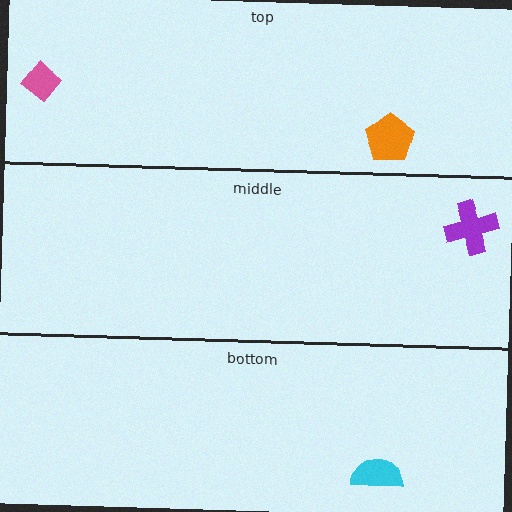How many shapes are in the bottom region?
1.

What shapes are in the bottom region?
The cyan semicircle.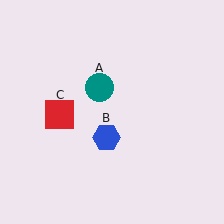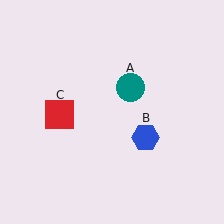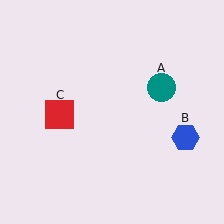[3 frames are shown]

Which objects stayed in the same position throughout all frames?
Red square (object C) remained stationary.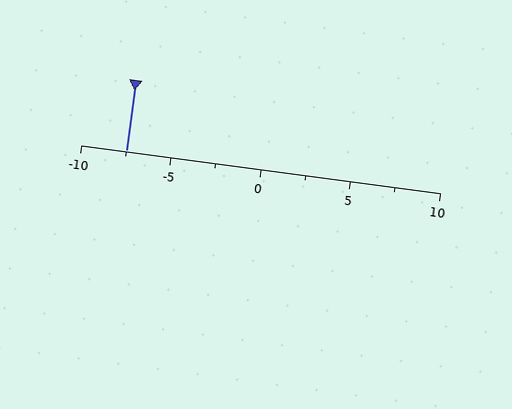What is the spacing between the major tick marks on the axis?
The major ticks are spaced 5 apart.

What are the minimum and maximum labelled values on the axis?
The axis runs from -10 to 10.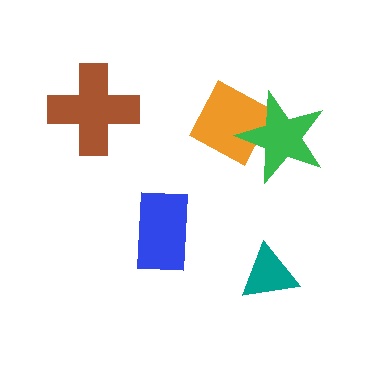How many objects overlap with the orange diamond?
1 object overlaps with the orange diamond.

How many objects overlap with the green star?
1 object overlaps with the green star.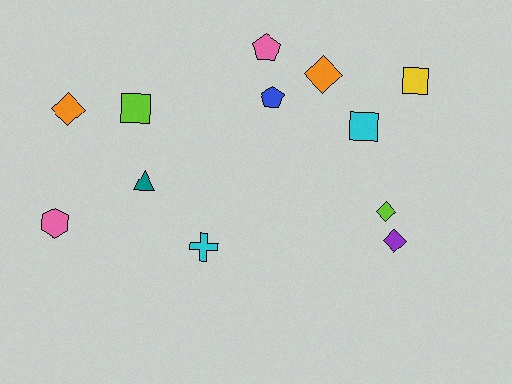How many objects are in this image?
There are 12 objects.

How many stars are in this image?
There are no stars.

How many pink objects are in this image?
There are 2 pink objects.